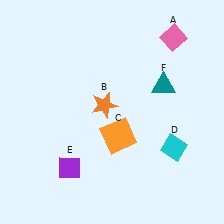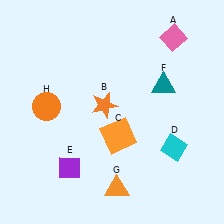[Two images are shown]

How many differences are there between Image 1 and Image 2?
There are 2 differences between the two images.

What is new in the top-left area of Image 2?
An orange circle (H) was added in the top-left area of Image 2.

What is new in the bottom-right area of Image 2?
An orange triangle (G) was added in the bottom-right area of Image 2.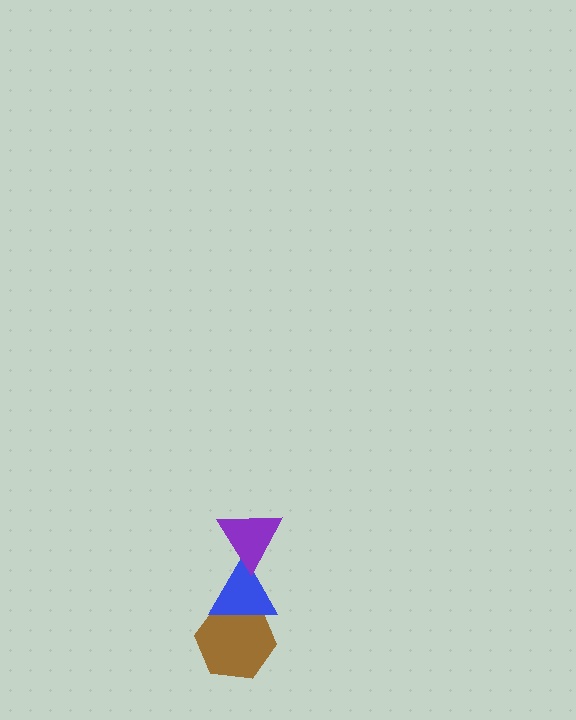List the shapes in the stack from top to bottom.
From top to bottom: the purple triangle, the blue triangle, the brown hexagon.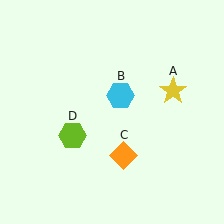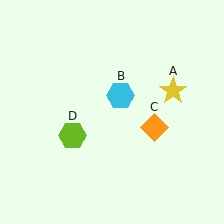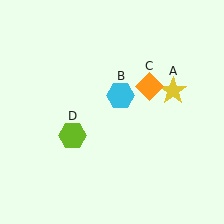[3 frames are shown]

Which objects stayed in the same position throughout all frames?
Yellow star (object A) and cyan hexagon (object B) and lime hexagon (object D) remained stationary.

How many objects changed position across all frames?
1 object changed position: orange diamond (object C).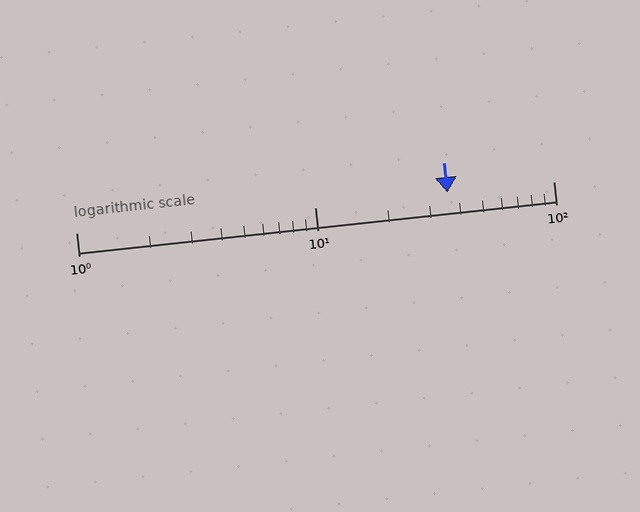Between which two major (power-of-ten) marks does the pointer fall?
The pointer is between 10 and 100.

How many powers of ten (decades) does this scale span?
The scale spans 2 decades, from 1 to 100.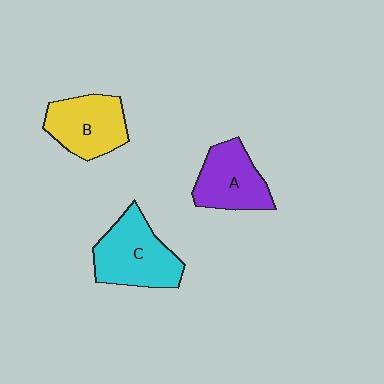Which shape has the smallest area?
Shape A (purple).